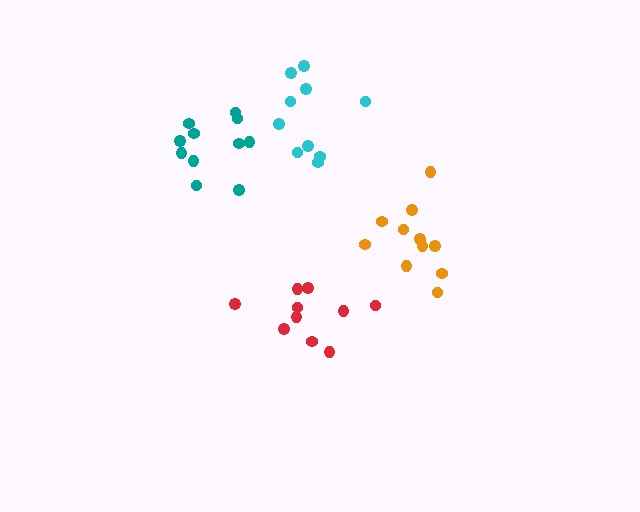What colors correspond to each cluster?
The clusters are colored: red, orange, teal, cyan.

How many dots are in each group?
Group 1: 10 dots, Group 2: 11 dots, Group 3: 11 dots, Group 4: 10 dots (42 total).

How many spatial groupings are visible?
There are 4 spatial groupings.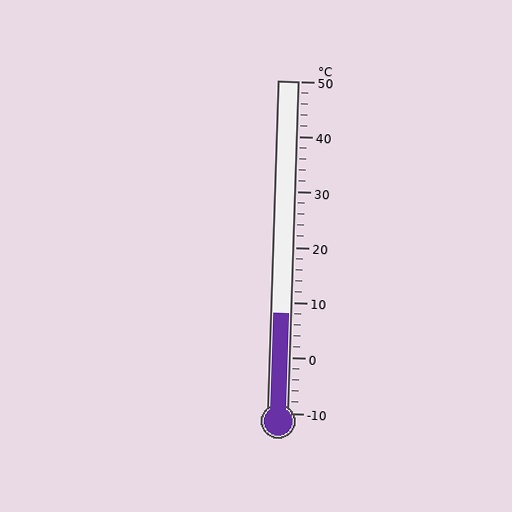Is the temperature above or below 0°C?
The temperature is above 0°C.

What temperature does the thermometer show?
The thermometer shows approximately 8°C.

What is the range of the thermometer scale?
The thermometer scale ranges from -10°C to 50°C.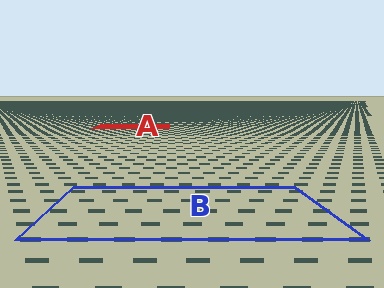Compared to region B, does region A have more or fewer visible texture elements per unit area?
Region A has more texture elements per unit area — they are packed more densely because it is farther away.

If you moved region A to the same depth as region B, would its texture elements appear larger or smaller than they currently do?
They would appear larger. At a closer depth, the same texture elements are projected at a bigger on-screen size.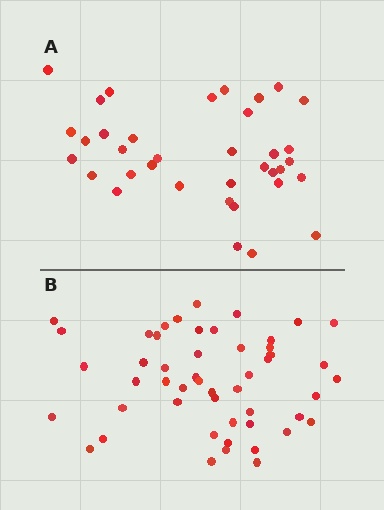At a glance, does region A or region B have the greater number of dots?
Region B (the bottom region) has more dots.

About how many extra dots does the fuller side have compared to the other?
Region B has approximately 15 more dots than region A.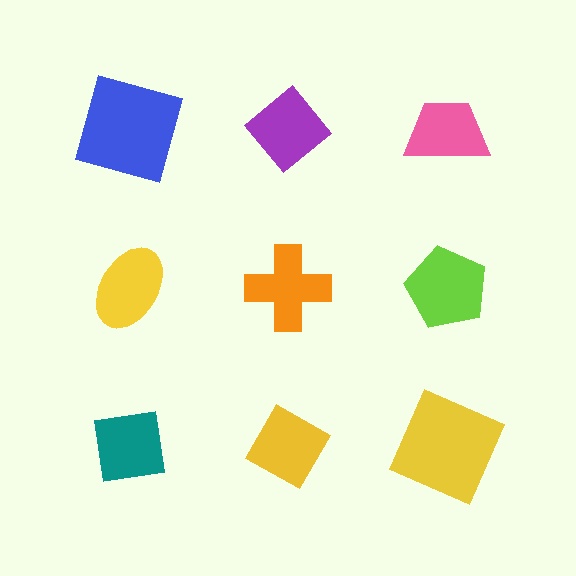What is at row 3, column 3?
A yellow square.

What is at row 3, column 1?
A teal square.